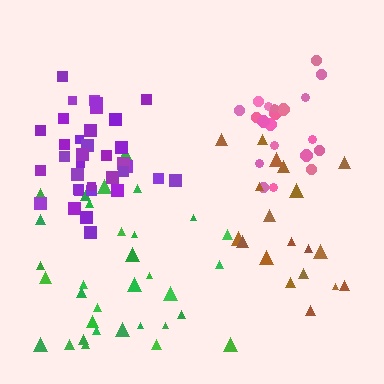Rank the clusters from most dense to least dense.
purple, pink, green, brown.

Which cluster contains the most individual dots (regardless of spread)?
Green (35).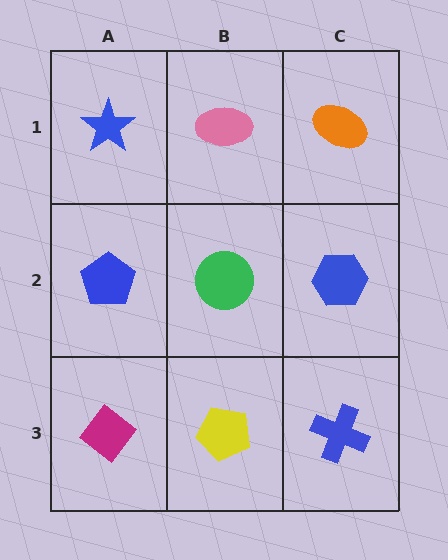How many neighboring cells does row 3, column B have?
3.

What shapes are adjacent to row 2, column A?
A blue star (row 1, column A), a magenta diamond (row 3, column A), a green circle (row 2, column B).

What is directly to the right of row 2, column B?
A blue hexagon.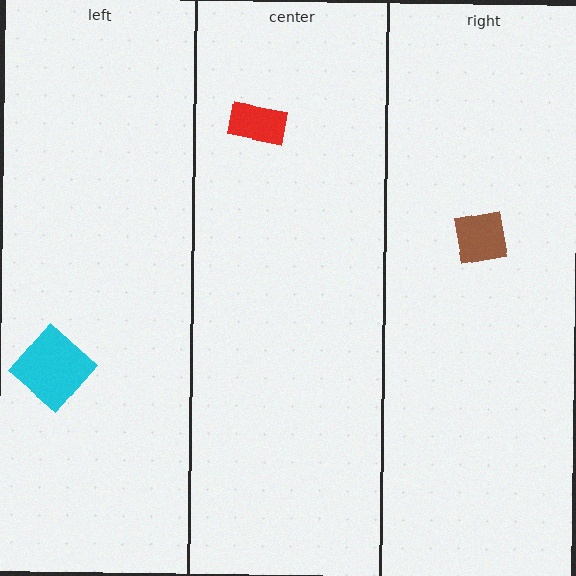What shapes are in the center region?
The red rectangle.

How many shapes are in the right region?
1.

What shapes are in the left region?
The cyan diamond.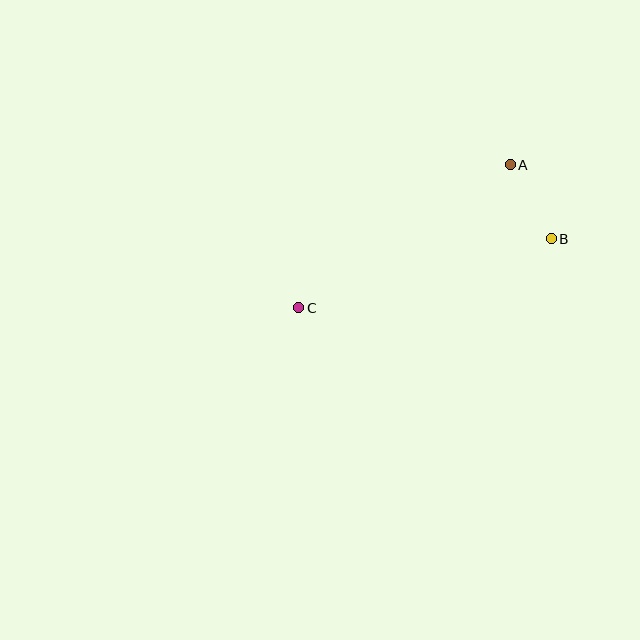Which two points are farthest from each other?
Points B and C are farthest from each other.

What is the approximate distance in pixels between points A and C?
The distance between A and C is approximately 255 pixels.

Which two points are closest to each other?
Points A and B are closest to each other.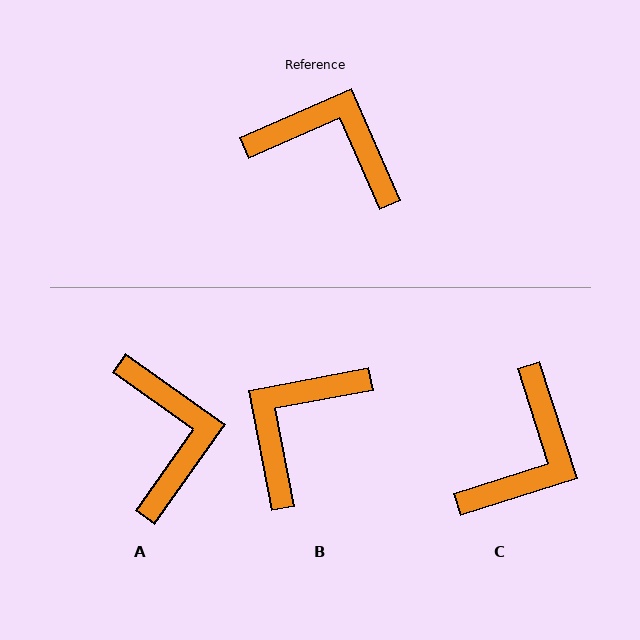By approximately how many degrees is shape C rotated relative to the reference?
Approximately 96 degrees clockwise.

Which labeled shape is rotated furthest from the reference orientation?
C, about 96 degrees away.